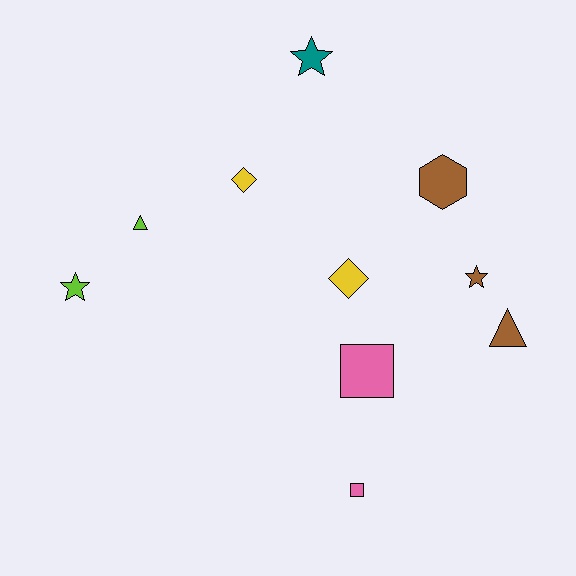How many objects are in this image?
There are 10 objects.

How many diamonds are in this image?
There are 2 diamonds.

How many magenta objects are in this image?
There are no magenta objects.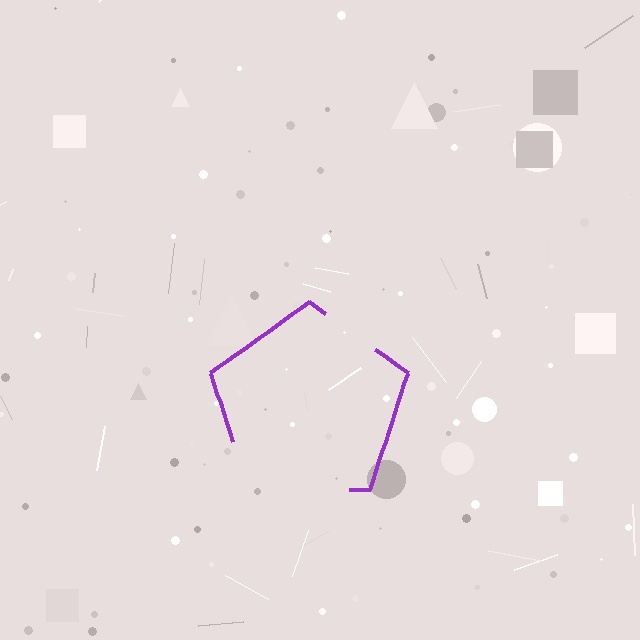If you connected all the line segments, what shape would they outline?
They would outline a pentagon.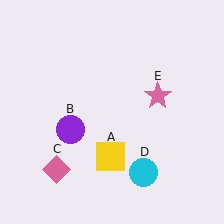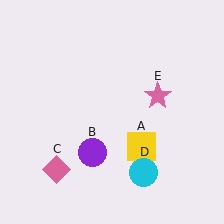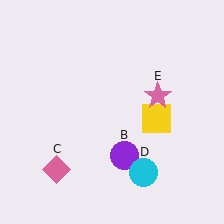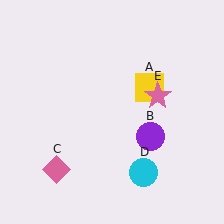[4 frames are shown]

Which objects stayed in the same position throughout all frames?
Pink diamond (object C) and cyan circle (object D) and pink star (object E) remained stationary.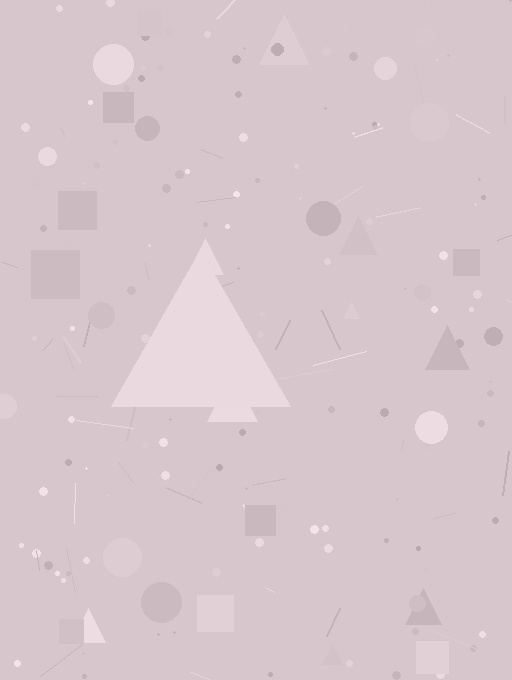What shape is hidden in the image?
A triangle is hidden in the image.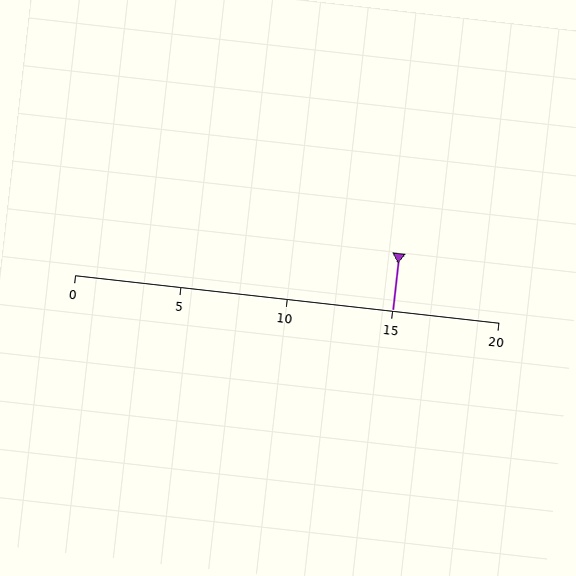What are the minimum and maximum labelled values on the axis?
The axis runs from 0 to 20.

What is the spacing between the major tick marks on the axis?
The major ticks are spaced 5 apart.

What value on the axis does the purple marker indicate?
The marker indicates approximately 15.